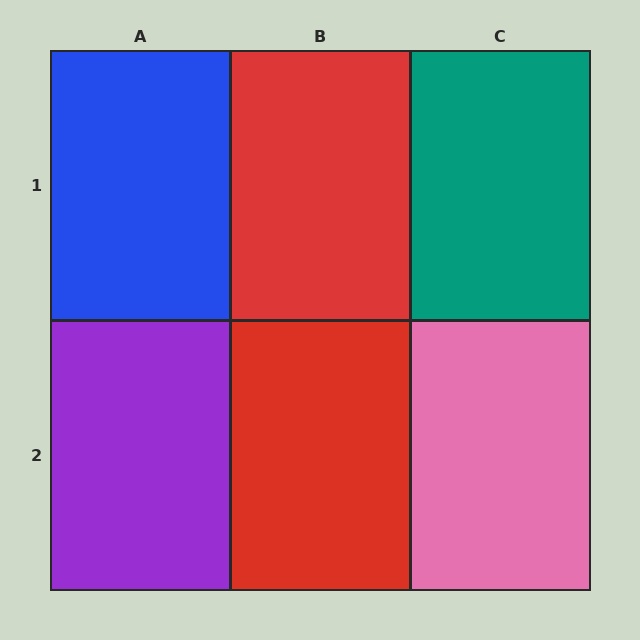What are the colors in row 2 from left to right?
Purple, red, pink.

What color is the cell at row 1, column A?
Blue.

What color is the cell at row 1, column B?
Red.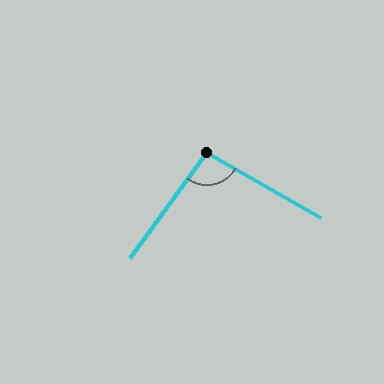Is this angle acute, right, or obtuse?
It is obtuse.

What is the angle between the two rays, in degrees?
Approximately 96 degrees.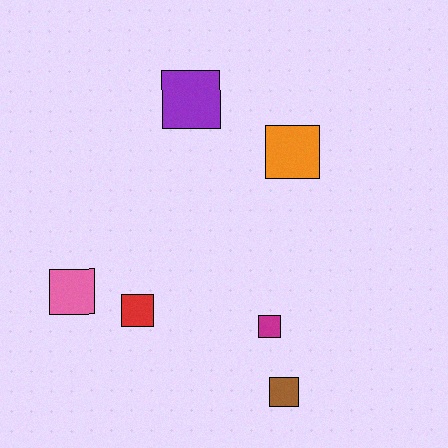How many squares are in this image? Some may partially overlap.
There are 6 squares.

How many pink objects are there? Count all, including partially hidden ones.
There is 1 pink object.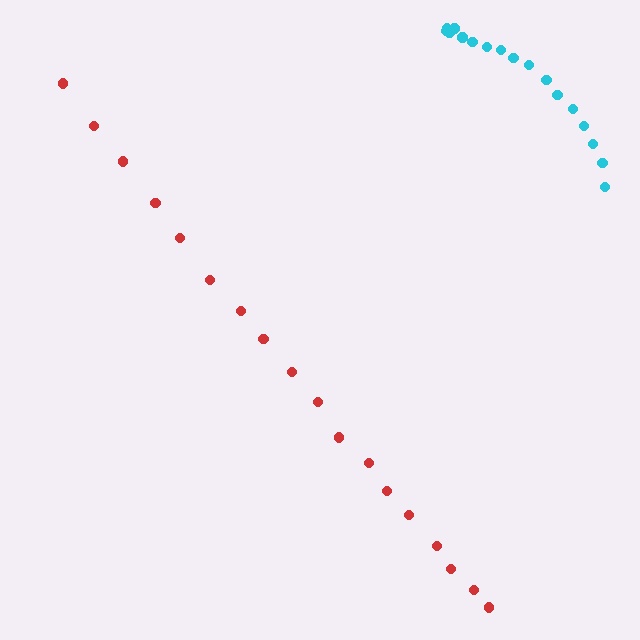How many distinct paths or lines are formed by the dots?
There are 2 distinct paths.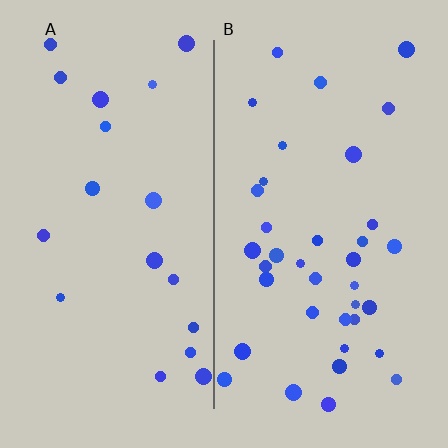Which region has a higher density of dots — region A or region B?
B (the right).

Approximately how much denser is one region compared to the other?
Approximately 1.9× — region B over region A.